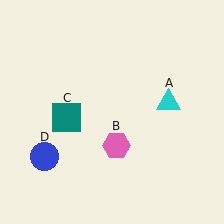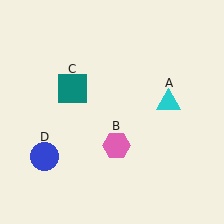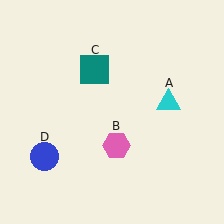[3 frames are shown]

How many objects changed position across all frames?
1 object changed position: teal square (object C).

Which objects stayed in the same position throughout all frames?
Cyan triangle (object A) and pink hexagon (object B) and blue circle (object D) remained stationary.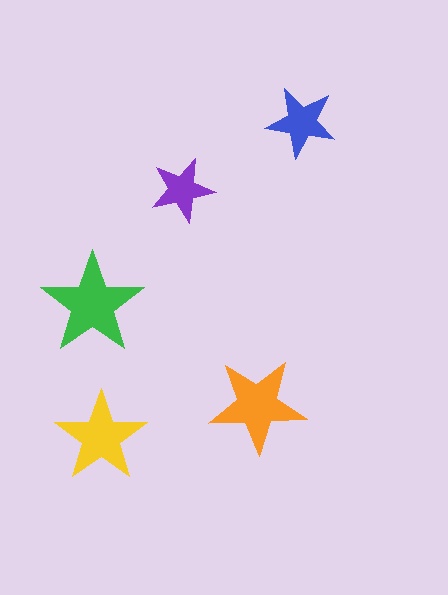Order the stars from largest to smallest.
the green one, the orange one, the yellow one, the blue one, the purple one.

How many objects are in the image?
There are 5 objects in the image.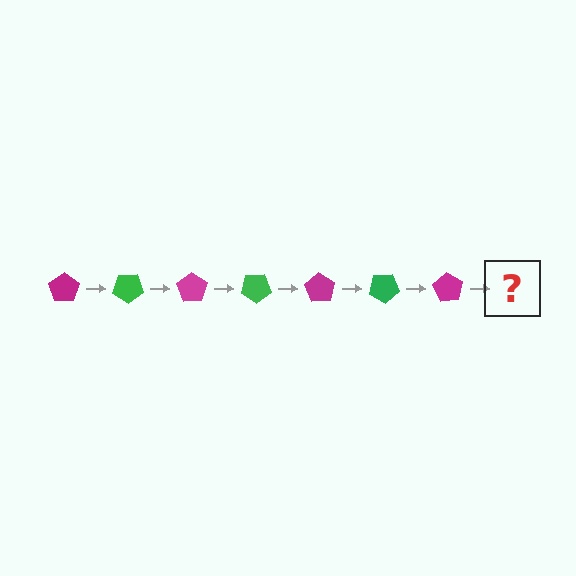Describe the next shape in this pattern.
It should be a green pentagon, rotated 245 degrees from the start.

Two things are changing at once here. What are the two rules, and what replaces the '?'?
The two rules are that it rotates 35 degrees each step and the color cycles through magenta and green. The '?' should be a green pentagon, rotated 245 degrees from the start.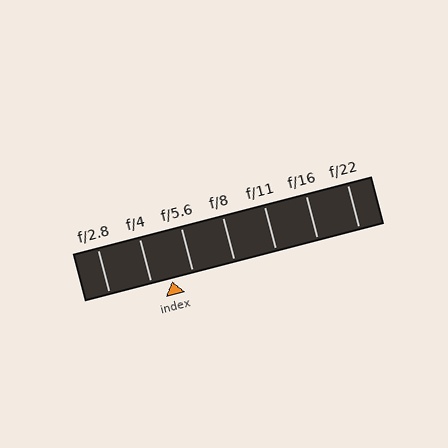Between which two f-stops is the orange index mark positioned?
The index mark is between f/4 and f/5.6.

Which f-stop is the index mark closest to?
The index mark is closest to f/4.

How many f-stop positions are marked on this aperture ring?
There are 7 f-stop positions marked.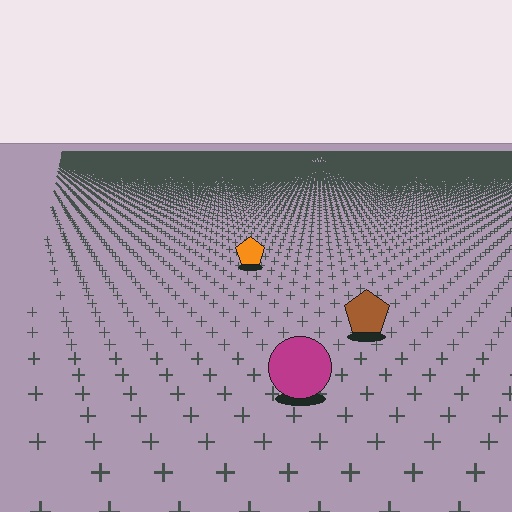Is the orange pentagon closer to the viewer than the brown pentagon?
No. The brown pentagon is closer — you can tell from the texture gradient: the ground texture is coarser near it.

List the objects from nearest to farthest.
From nearest to farthest: the magenta circle, the brown pentagon, the orange pentagon.